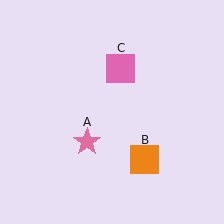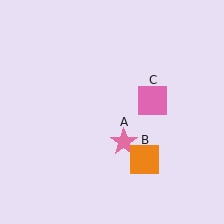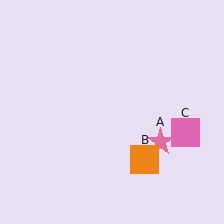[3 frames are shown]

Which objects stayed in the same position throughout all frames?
Orange square (object B) remained stationary.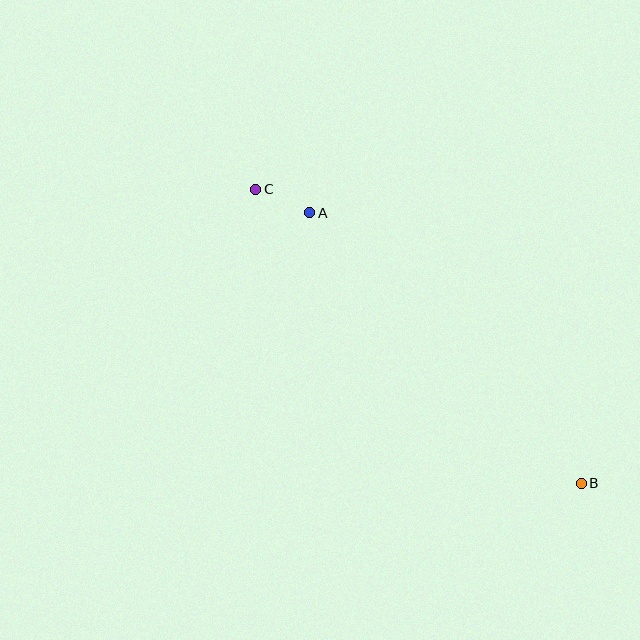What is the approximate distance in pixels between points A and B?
The distance between A and B is approximately 383 pixels.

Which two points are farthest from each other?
Points B and C are farthest from each other.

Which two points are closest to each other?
Points A and C are closest to each other.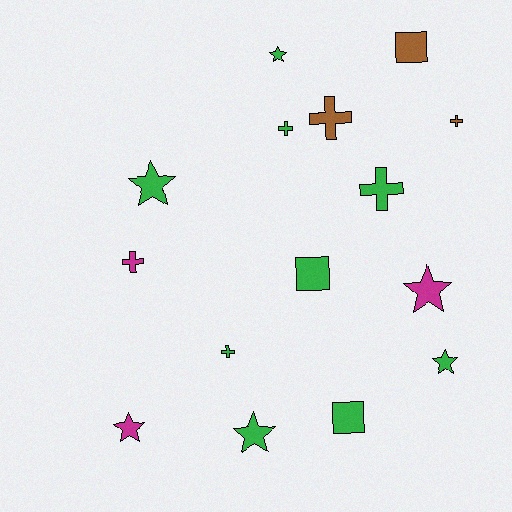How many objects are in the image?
There are 15 objects.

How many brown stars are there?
There are no brown stars.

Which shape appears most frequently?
Star, with 6 objects.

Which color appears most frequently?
Green, with 9 objects.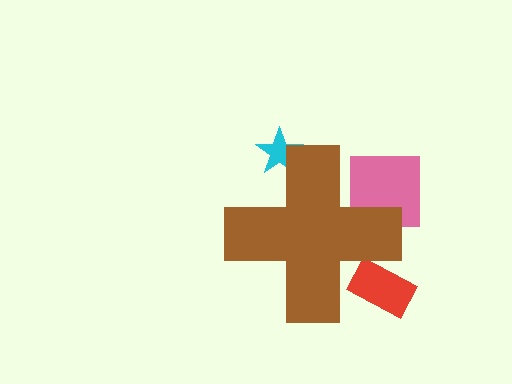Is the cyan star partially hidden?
Yes, the cyan star is partially hidden behind the brown cross.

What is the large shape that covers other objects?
A brown cross.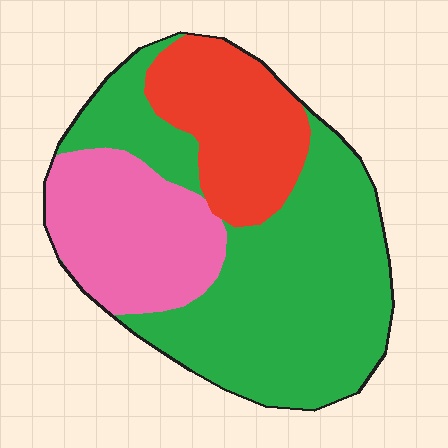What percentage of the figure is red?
Red takes up about one fifth (1/5) of the figure.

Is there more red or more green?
Green.